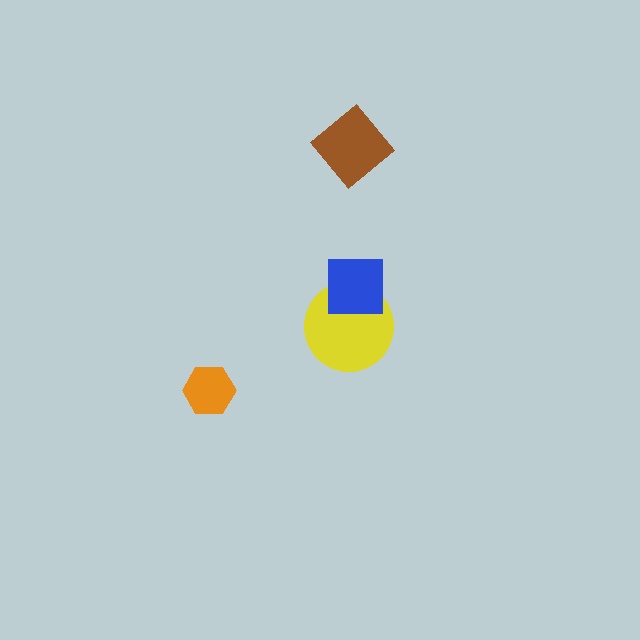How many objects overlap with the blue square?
1 object overlaps with the blue square.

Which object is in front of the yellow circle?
The blue square is in front of the yellow circle.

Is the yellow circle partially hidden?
Yes, it is partially covered by another shape.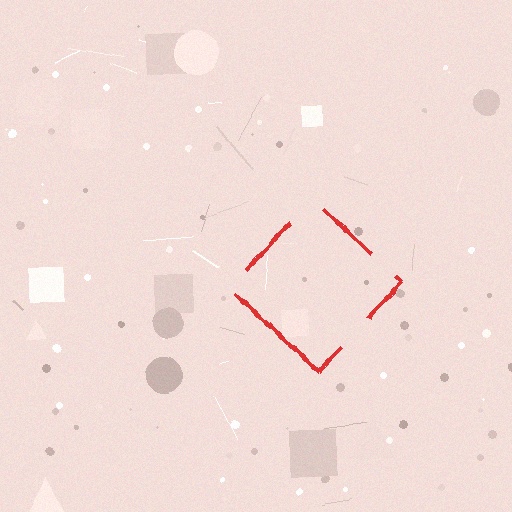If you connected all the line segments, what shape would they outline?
They would outline a diamond.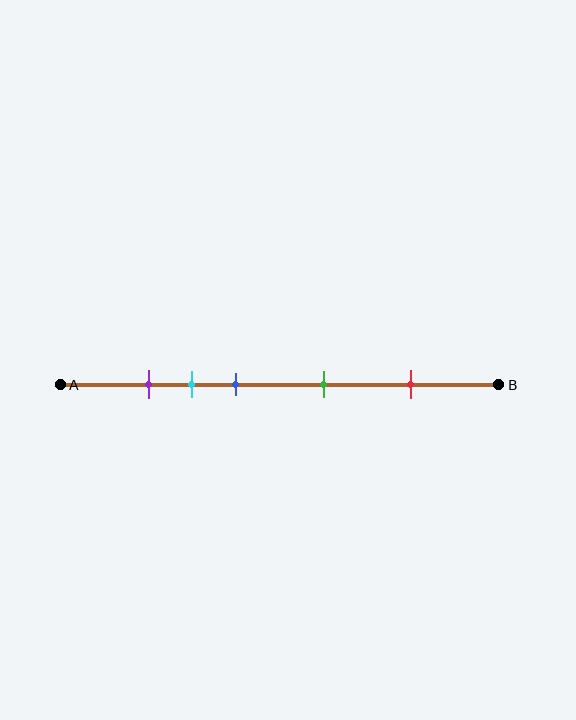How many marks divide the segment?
There are 5 marks dividing the segment.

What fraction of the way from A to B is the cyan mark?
The cyan mark is approximately 30% (0.3) of the way from A to B.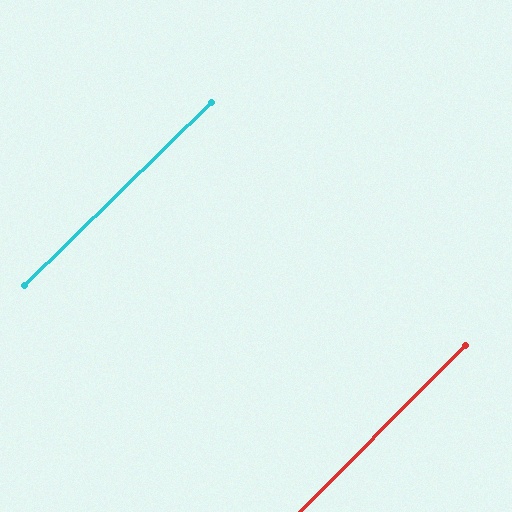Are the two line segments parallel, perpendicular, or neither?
Parallel — their directions differ by only 0.7°.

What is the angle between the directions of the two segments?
Approximately 1 degree.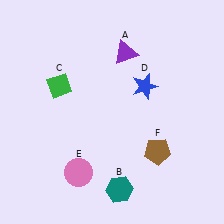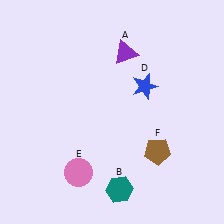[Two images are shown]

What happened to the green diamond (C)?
The green diamond (C) was removed in Image 2. It was in the top-left area of Image 1.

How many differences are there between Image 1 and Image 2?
There is 1 difference between the two images.